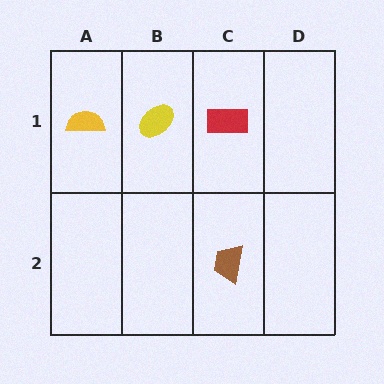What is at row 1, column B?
A yellow ellipse.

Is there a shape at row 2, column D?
No, that cell is empty.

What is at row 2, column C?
A brown trapezoid.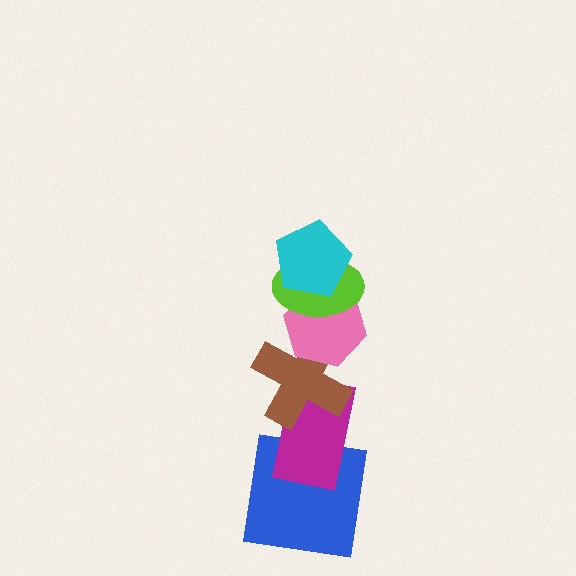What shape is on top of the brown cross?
The pink hexagon is on top of the brown cross.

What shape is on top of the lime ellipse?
The cyan pentagon is on top of the lime ellipse.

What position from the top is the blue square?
The blue square is 6th from the top.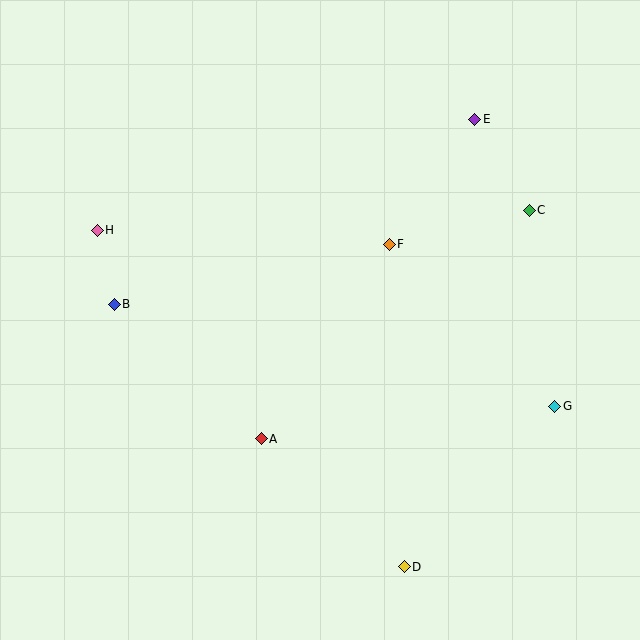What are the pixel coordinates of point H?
Point H is at (97, 230).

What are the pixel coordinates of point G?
Point G is at (555, 406).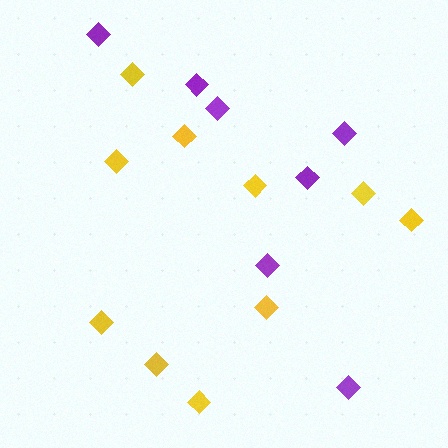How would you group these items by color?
There are 2 groups: one group of purple diamonds (7) and one group of yellow diamonds (10).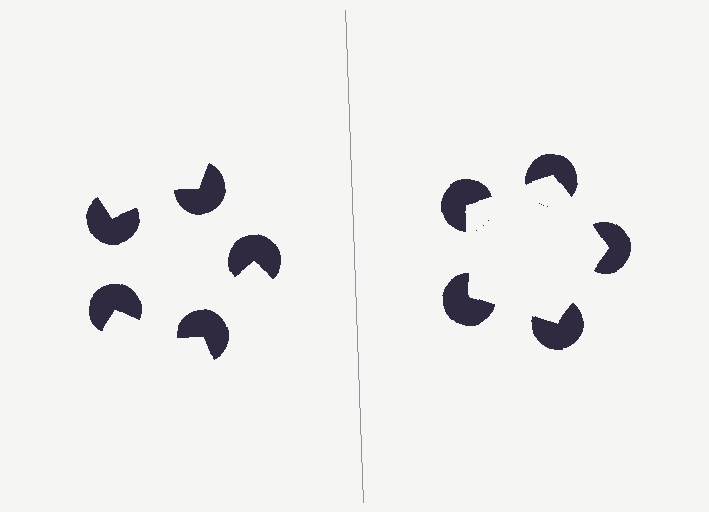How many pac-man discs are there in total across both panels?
10 — 5 on each side.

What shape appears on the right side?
An illusory pentagon.